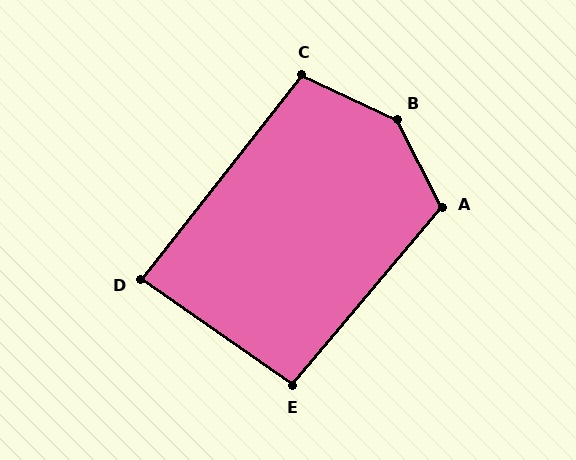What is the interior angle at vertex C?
Approximately 103 degrees (obtuse).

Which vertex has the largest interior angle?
B, at approximately 142 degrees.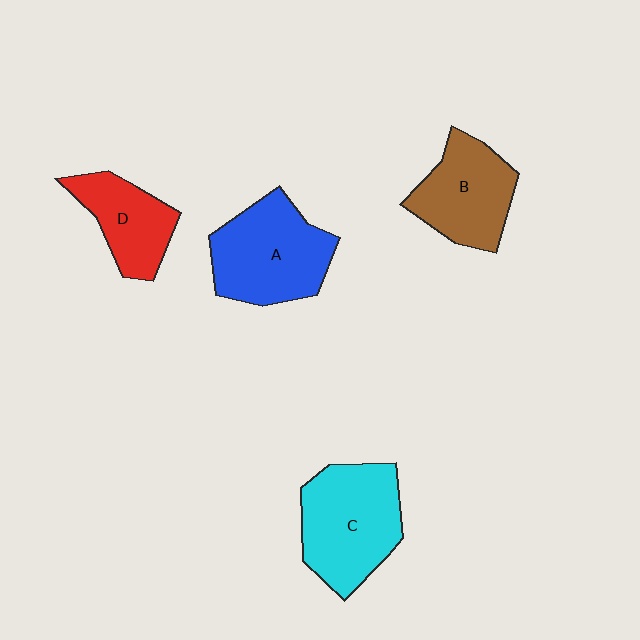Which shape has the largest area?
Shape C (cyan).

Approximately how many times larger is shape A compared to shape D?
Approximately 1.5 times.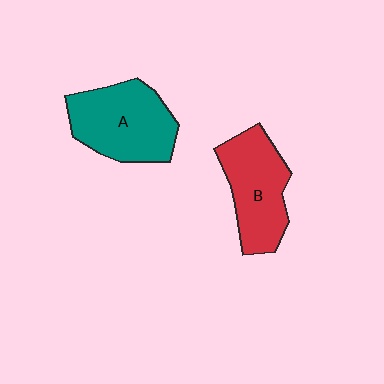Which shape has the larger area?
Shape A (teal).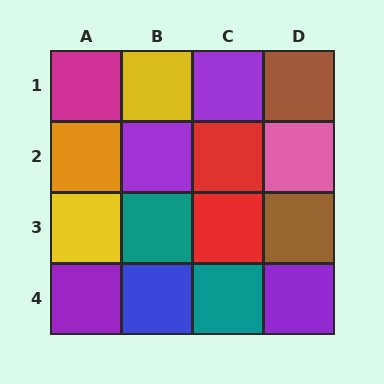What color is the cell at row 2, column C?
Red.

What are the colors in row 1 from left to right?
Magenta, yellow, purple, brown.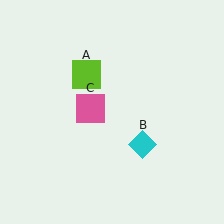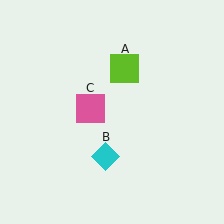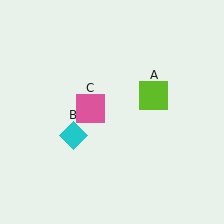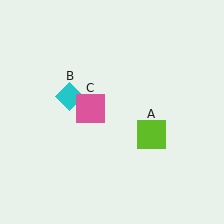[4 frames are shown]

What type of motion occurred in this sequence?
The lime square (object A), cyan diamond (object B) rotated clockwise around the center of the scene.